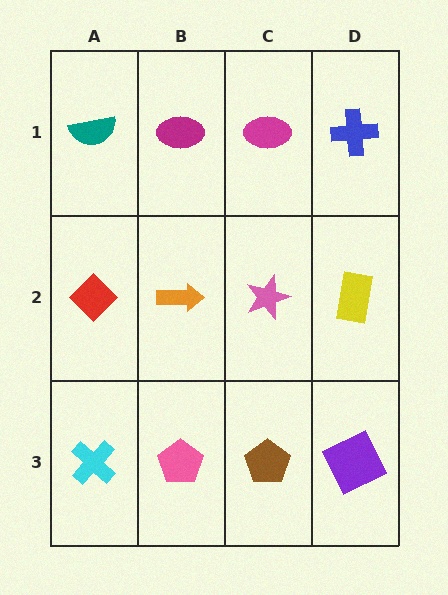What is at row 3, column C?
A brown pentagon.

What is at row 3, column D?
A purple square.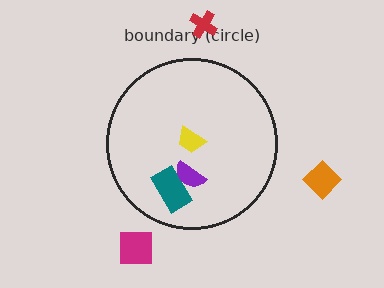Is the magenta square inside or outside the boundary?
Outside.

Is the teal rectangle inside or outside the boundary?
Inside.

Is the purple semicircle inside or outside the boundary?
Inside.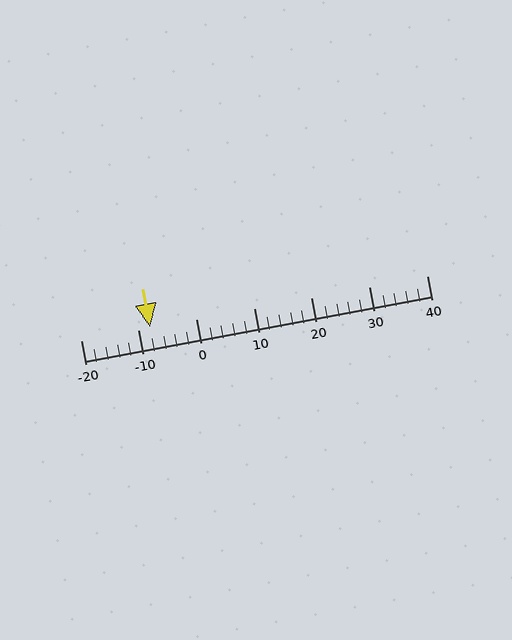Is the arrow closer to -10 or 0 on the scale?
The arrow is closer to -10.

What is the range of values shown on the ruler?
The ruler shows values from -20 to 40.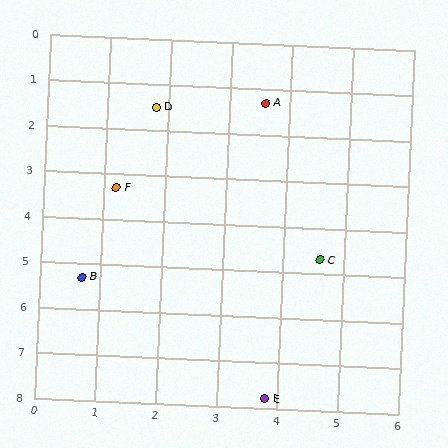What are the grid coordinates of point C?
Point C is at approximately (4.6, 4.7).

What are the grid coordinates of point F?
Point F is at approximately (1.2, 3.3).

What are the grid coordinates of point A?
Point A is at approximately (3.6, 1.3).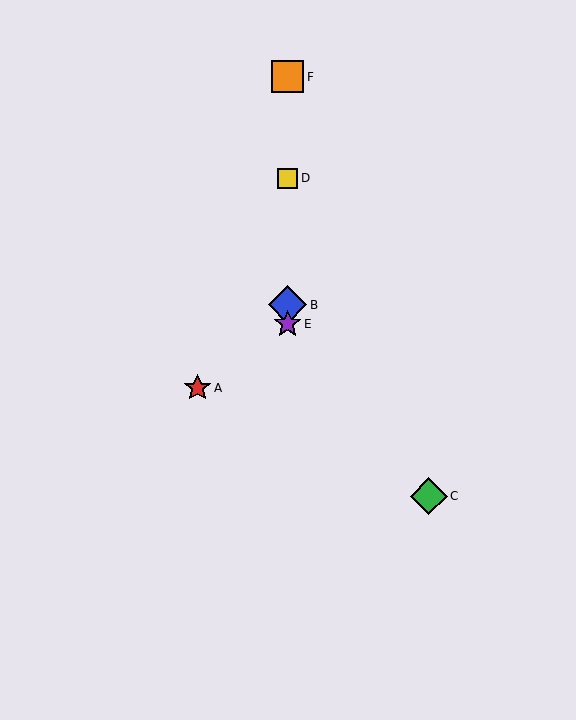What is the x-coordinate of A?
Object A is at x≈198.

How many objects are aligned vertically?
4 objects (B, D, E, F) are aligned vertically.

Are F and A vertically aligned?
No, F is at x≈288 and A is at x≈198.